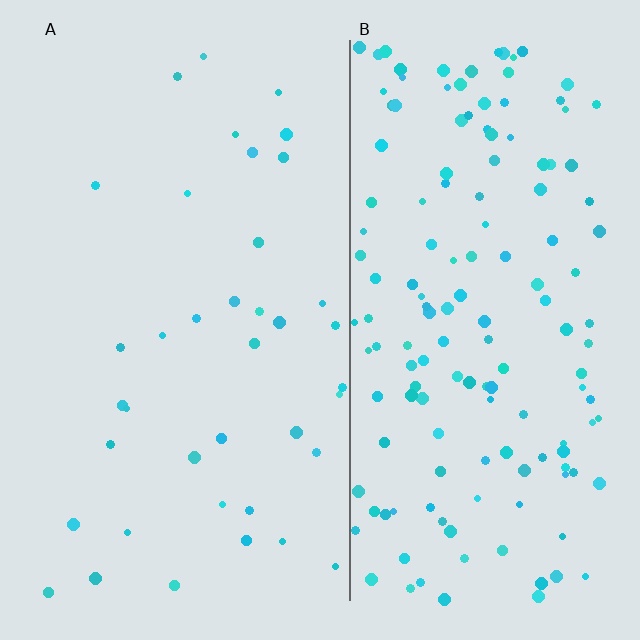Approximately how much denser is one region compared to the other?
Approximately 4.0× — region B over region A.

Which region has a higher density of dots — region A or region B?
B (the right).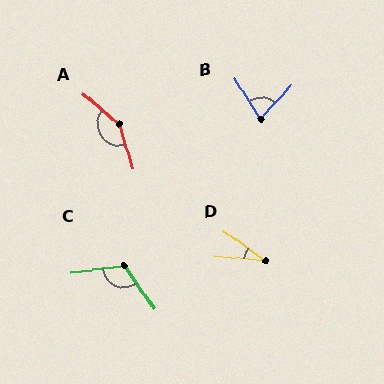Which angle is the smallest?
D, at approximately 31 degrees.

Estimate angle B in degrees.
Approximately 75 degrees.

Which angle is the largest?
A, at approximately 146 degrees.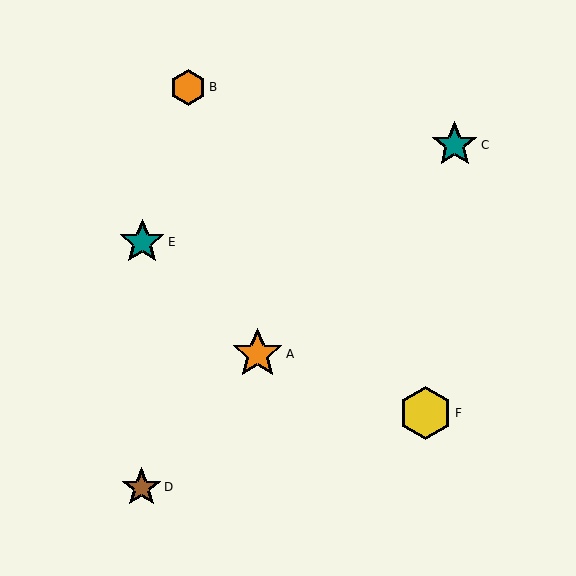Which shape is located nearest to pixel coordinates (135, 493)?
The brown star (labeled D) at (142, 487) is nearest to that location.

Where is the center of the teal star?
The center of the teal star is at (142, 242).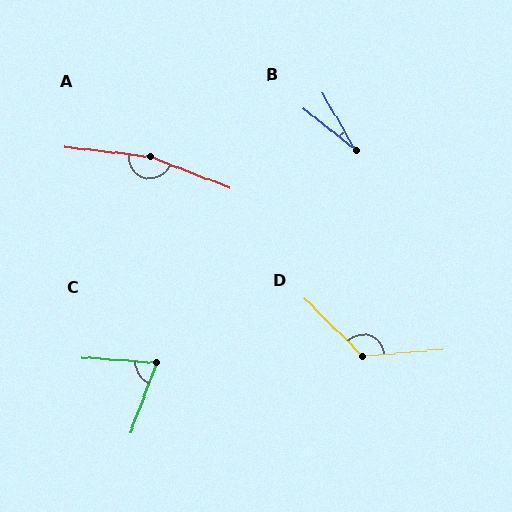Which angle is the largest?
A, at approximately 166 degrees.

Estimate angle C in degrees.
Approximately 74 degrees.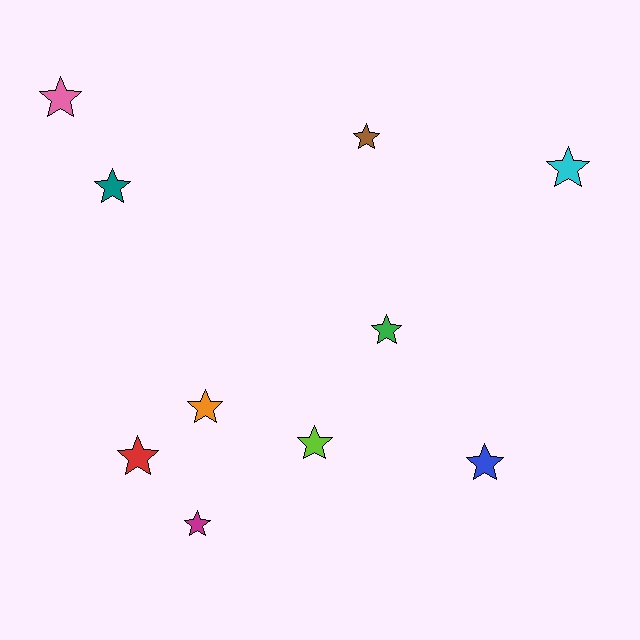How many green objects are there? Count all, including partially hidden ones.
There is 1 green object.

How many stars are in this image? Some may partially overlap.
There are 10 stars.